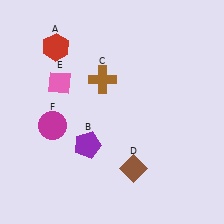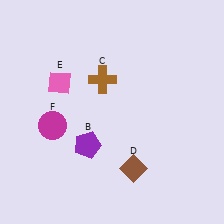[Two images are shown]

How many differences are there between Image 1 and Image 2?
There is 1 difference between the two images.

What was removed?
The red hexagon (A) was removed in Image 2.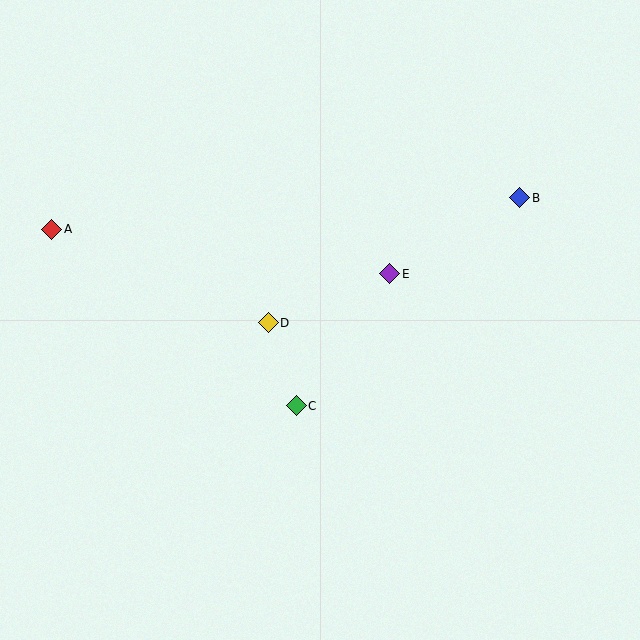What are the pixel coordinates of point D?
Point D is at (268, 323).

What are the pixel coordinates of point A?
Point A is at (52, 229).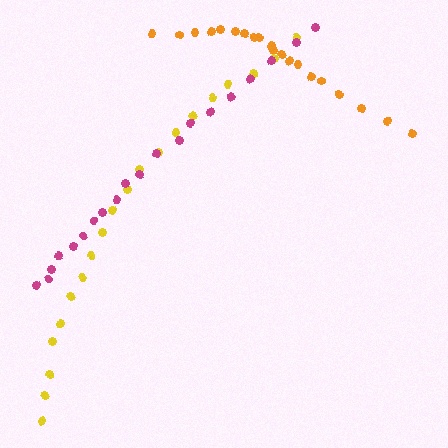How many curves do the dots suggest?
There are 3 distinct paths.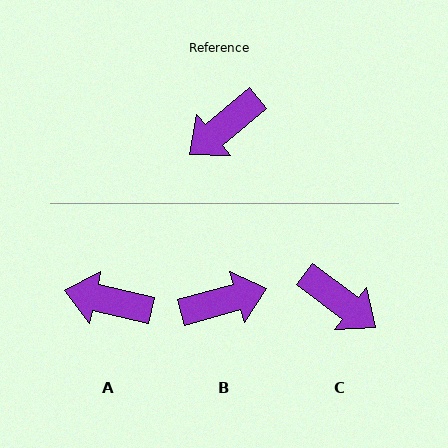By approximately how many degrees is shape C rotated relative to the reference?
Approximately 104 degrees counter-clockwise.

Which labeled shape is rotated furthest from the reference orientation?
B, about 156 degrees away.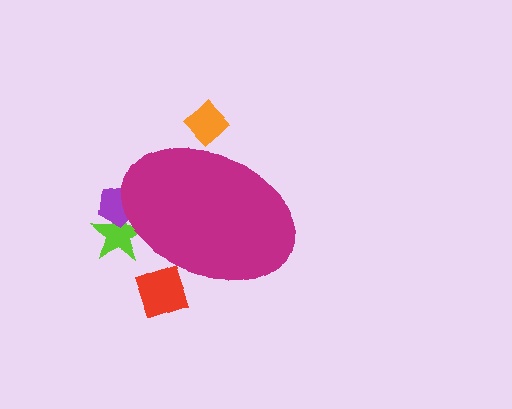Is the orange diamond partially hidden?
Yes, the orange diamond is partially hidden behind the magenta ellipse.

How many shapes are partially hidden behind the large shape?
4 shapes are partially hidden.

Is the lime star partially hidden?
Yes, the lime star is partially hidden behind the magenta ellipse.